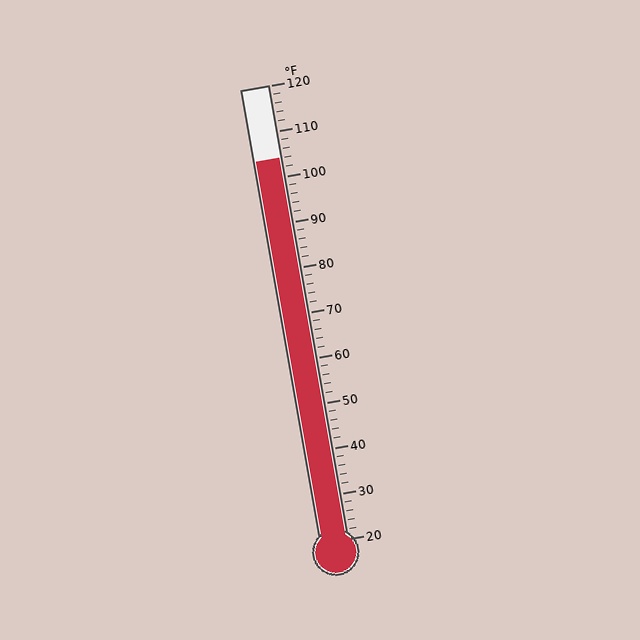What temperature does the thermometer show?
The thermometer shows approximately 104°F.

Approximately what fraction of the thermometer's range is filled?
The thermometer is filled to approximately 85% of its range.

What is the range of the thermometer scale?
The thermometer scale ranges from 20°F to 120°F.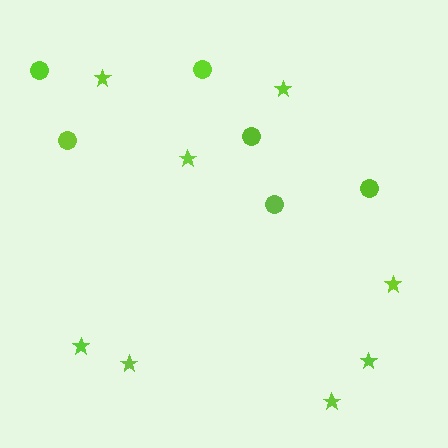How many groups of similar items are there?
There are 2 groups: one group of circles (6) and one group of stars (8).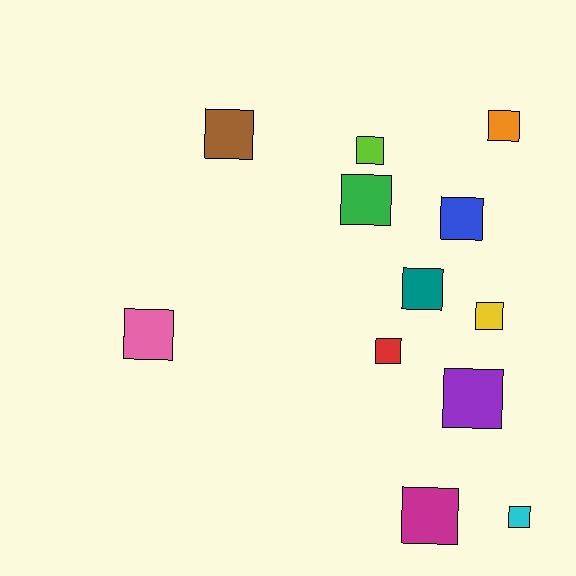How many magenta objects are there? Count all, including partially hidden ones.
There is 1 magenta object.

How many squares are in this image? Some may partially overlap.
There are 12 squares.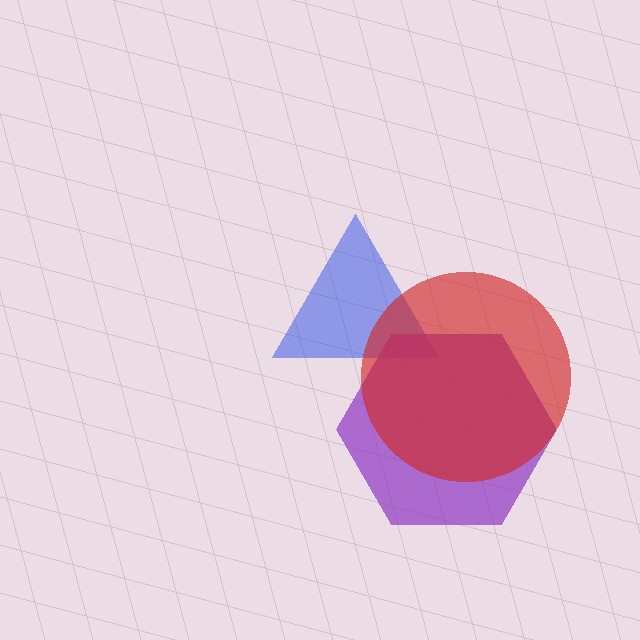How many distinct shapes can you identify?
There are 3 distinct shapes: a blue triangle, a purple hexagon, a red circle.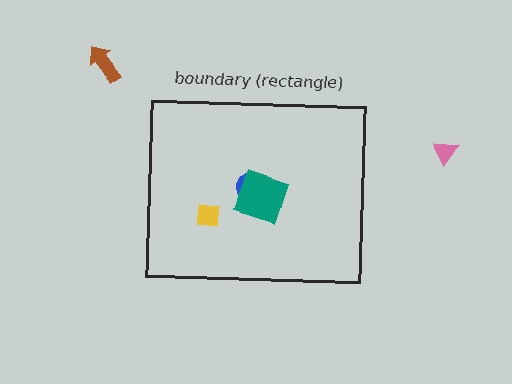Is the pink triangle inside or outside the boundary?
Outside.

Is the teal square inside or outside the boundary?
Inside.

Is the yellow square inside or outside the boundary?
Inside.